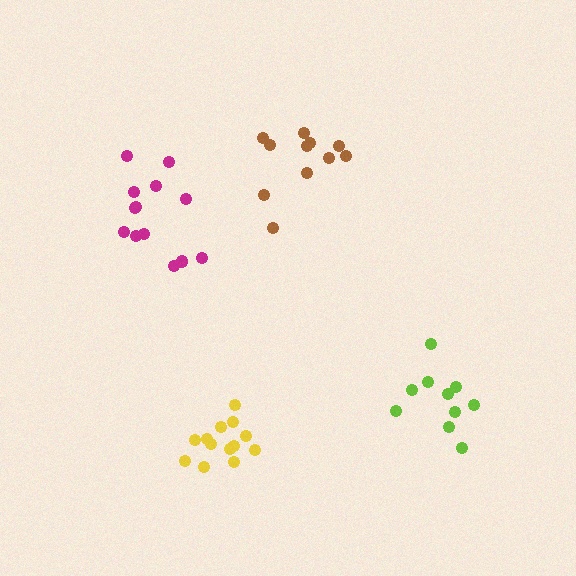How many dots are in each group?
Group 1: 13 dots, Group 2: 10 dots, Group 3: 13 dots, Group 4: 11 dots (47 total).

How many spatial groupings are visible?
There are 4 spatial groupings.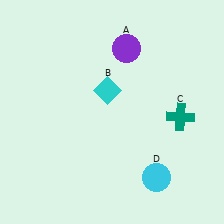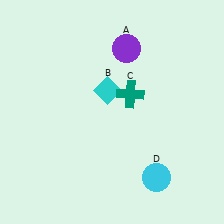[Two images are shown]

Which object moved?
The teal cross (C) moved left.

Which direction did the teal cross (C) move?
The teal cross (C) moved left.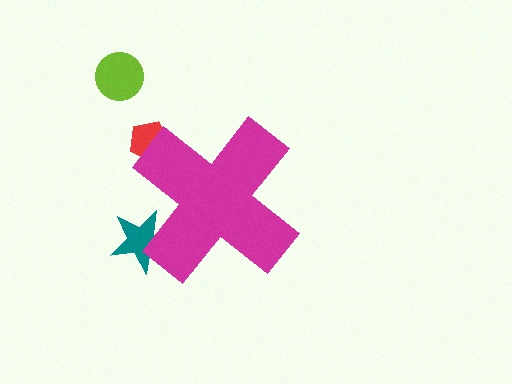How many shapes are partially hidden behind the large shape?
2 shapes are partially hidden.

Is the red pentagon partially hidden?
Yes, the red pentagon is partially hidden behind the magenta cross.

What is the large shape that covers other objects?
A magenta cross.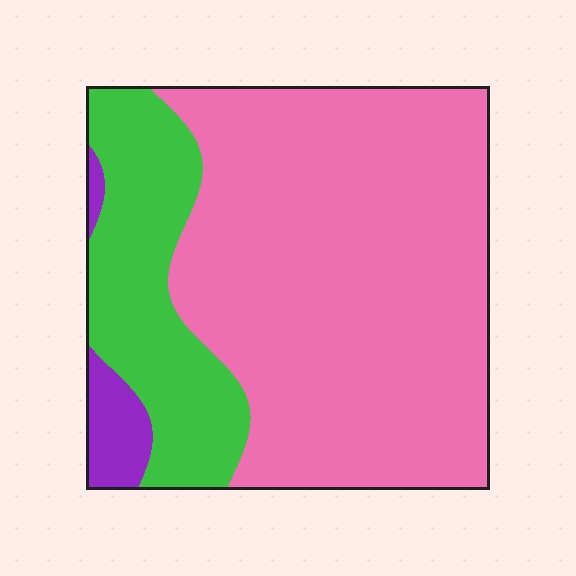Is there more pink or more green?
Pink.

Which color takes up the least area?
Purple, at roughly 5%.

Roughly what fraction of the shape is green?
Green covers around 25% of the shape.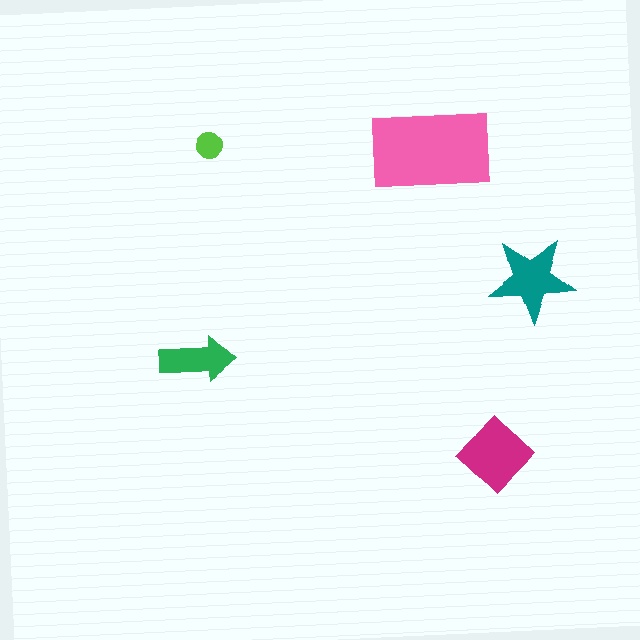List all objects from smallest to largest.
The lime circle, the green arrow, the teal star, the magenta diamond, the pink rectangle.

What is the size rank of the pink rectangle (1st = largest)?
1st.